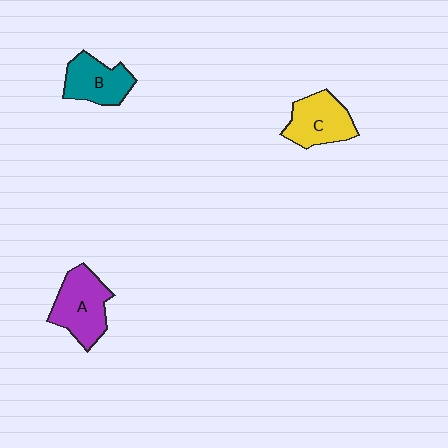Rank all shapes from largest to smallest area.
From largest to smallest: A (purple), C (yellow), B (teal).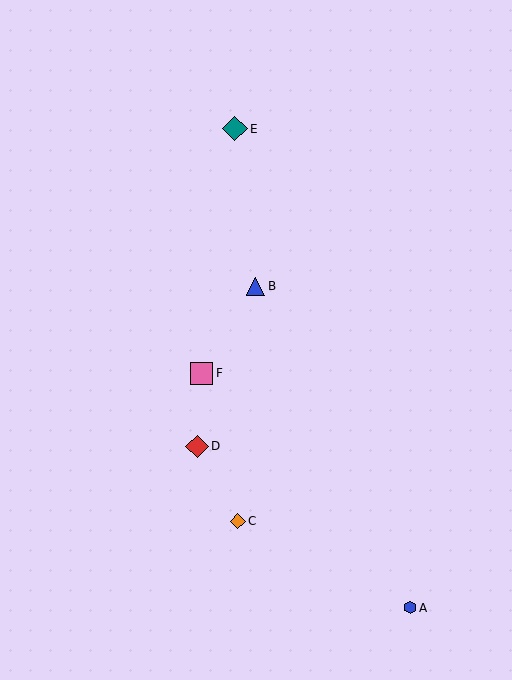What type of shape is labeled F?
Shape F is a pink square.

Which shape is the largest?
The teal diamond (labeled E) is the largest.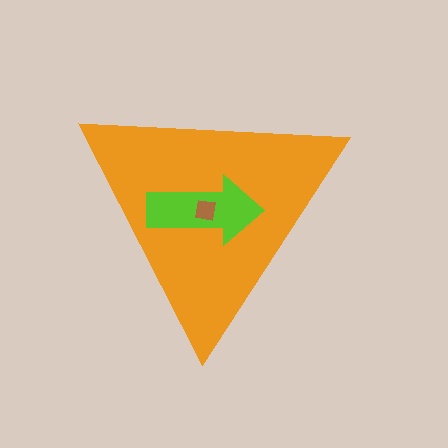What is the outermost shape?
The orange triangle.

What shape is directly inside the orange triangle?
The lime arrow.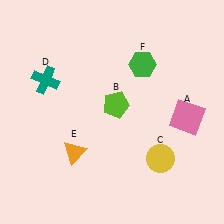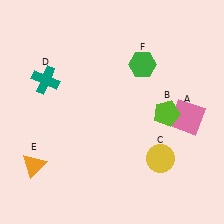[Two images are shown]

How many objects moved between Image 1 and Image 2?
2 objects moved between the two images.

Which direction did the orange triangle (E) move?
The orange triangle (E) moved left.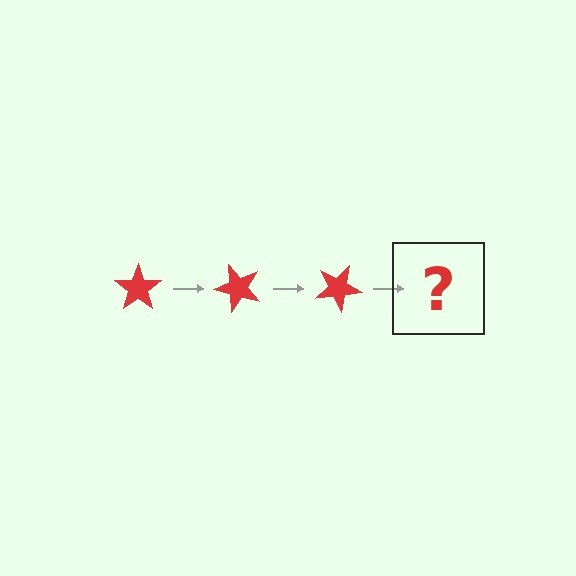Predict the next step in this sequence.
The next step is a red star rotated 150 degrees.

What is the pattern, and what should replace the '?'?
The pattern is that the star rotates 50 degrees each step. The '?' should be a red star rotated 150 degrees.